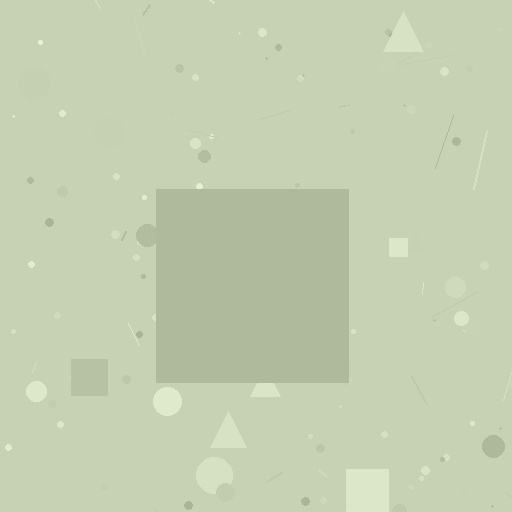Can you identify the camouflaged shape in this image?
The camouflaged shape is a square.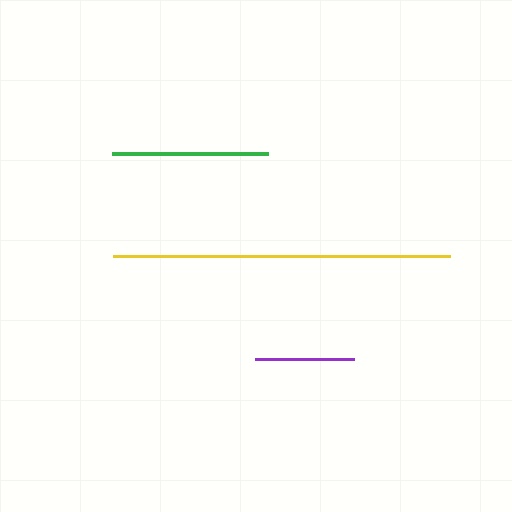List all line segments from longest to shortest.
From longest to shortest: yellow, green, purple.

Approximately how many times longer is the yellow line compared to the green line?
The yellow line is approximately 2.2 times the length of the green line.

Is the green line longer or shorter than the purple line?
The green line is longer than the purple line.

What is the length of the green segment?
The green segment is approximately 156 pixels long.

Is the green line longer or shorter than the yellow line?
The yellow line is longer than the green line.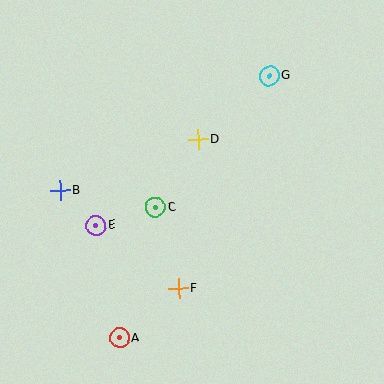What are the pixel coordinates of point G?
Point G is at (269, 76).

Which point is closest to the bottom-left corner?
Point A is closest to the bottom-left corner.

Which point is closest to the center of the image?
Point C at (155, 207) is closest to the center.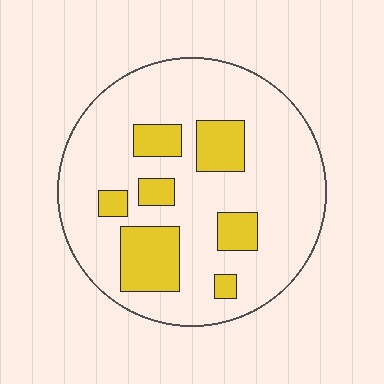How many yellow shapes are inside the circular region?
7.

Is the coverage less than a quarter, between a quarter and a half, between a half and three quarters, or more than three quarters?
Less than a quarter.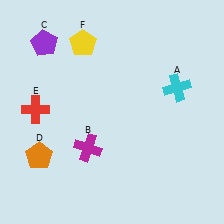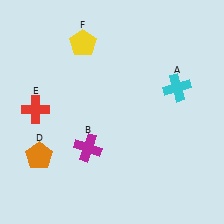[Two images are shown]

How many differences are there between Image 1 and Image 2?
There is 1 difference between the two images.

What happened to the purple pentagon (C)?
The purple pentagon (C) was removed in Image 2. It was in the top-left area of Image 1.